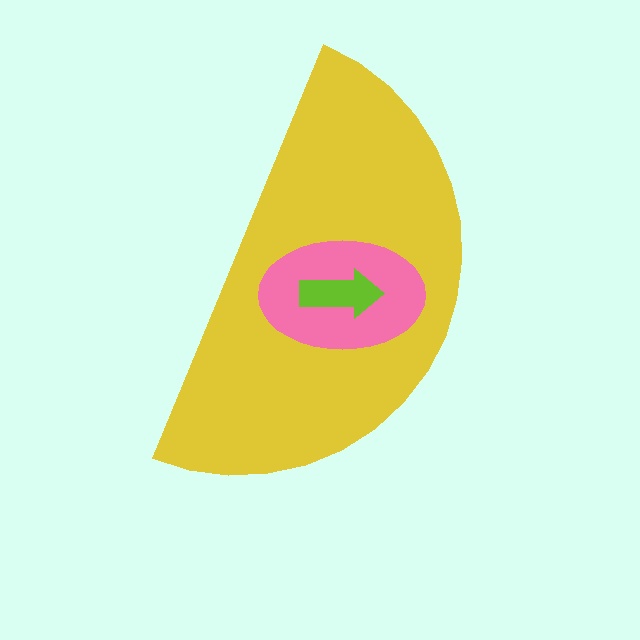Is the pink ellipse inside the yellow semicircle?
Yes.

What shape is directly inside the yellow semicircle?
The pink ellipse.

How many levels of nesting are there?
3.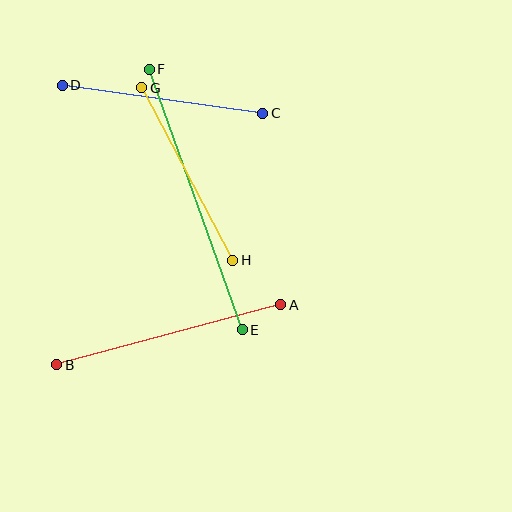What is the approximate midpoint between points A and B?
The midpoint is at approximately (169, 335) pixels.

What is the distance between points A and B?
The distance is approximately 232 pixels.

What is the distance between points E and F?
The distance is approximately 277 pixels.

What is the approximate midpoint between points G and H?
The midpoint is at approximately (187, 174) pixels.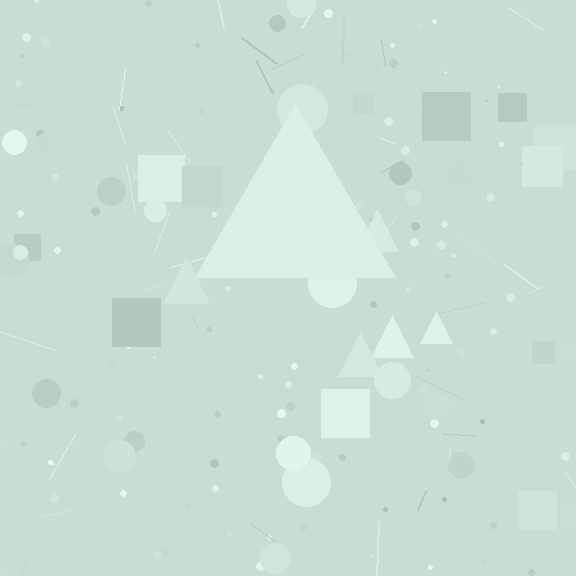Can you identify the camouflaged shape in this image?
The camouflaged shape is a triangle.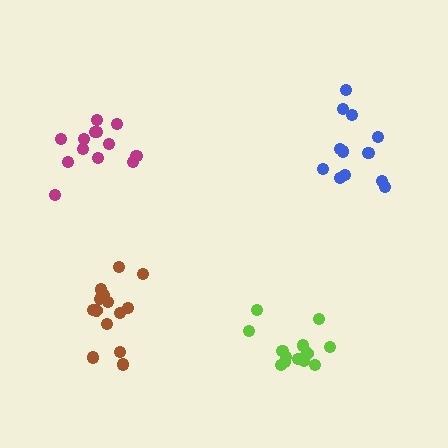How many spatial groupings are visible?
There are 4 spatial groupings.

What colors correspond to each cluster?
The clusters are colored: blue, magenta, lime, brown.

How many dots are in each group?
Group 1: 12 dots, Group 2: 13 dots, Group 3: 13 dots, Group 4: 14 dots (52 total).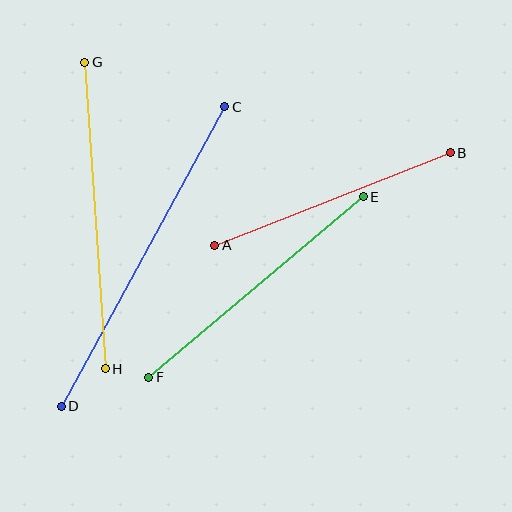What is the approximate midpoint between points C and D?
The midpoint is at approximately (143, 257) pixels.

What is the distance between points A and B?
The distance is approximately 253 pixels.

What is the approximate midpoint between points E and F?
The midpoint is at approximately (256, 287) pixels.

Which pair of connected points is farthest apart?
Points C and D are farthest apart.